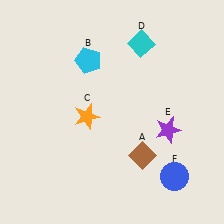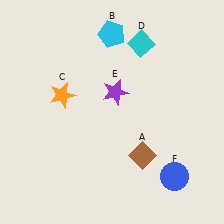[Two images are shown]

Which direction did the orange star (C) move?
The orange star (C) moved left.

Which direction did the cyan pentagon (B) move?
The cyan pentagon (B) moved up.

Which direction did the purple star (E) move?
The purple star (E) moved left.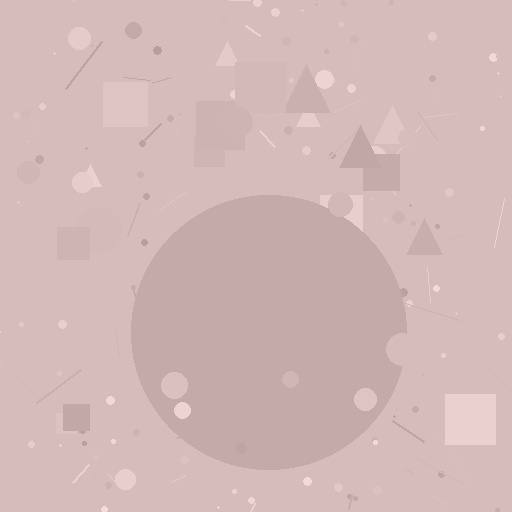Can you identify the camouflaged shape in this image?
The camouflaged shape is a circle.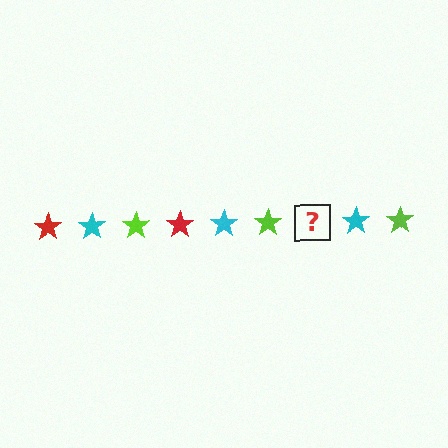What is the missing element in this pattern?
The missing element is a red star.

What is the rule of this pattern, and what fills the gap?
The rule is that the pattern cycles through red, cyan, lime stars. The gap should be filled with a red star.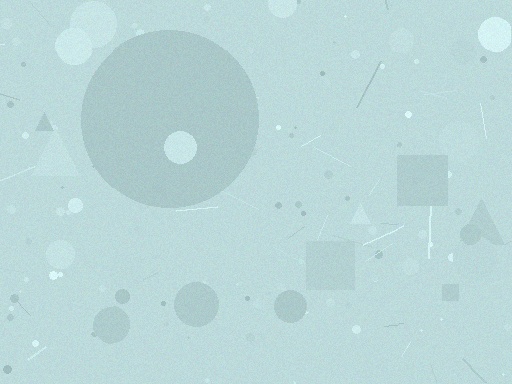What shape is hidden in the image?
A circle is hidden in the image.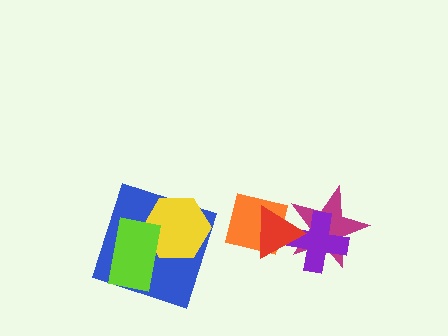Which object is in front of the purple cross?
The red triangle is in front of the purple cross.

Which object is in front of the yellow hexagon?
The lime rectangle is in front of the yellow hexagon.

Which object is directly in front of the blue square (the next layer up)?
The yellow hexagon is directly in front of the blue square.